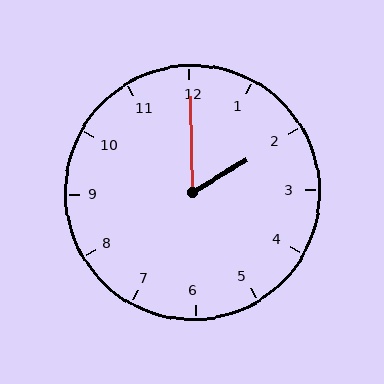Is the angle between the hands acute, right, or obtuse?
It is acute.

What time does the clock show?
2:00.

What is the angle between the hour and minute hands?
Approximately 60 degrees.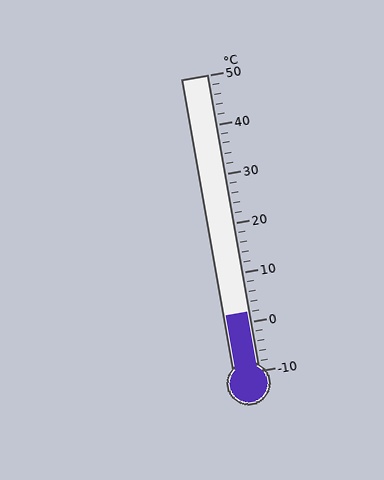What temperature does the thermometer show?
The thermometer shows approximately 2°C.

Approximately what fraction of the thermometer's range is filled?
The thermometer is filled to approximately 20% of its range.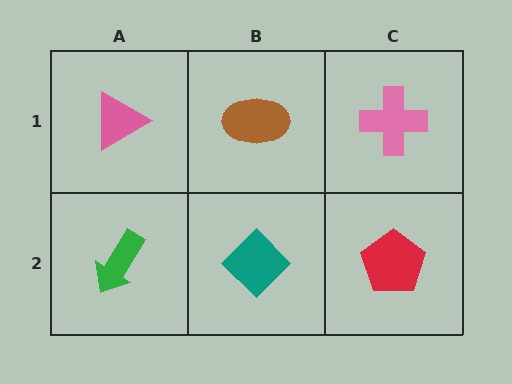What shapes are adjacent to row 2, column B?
A brown ellipse (row 1, column B), a green arrow (row 2, column A), a red pentagon (row 2, column C).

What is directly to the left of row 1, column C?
A brown ellipse.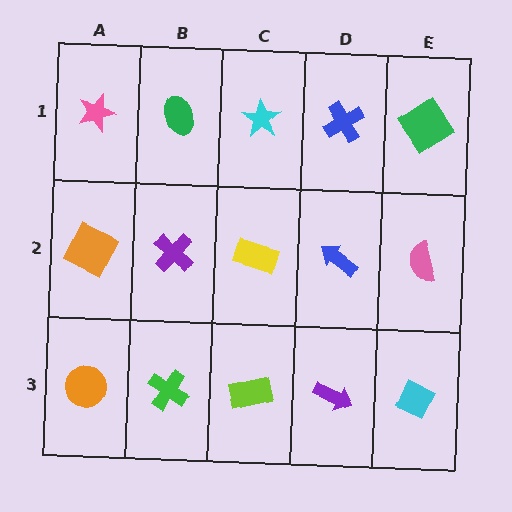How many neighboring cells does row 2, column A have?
3.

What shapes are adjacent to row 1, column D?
A blue arrow (row 2, column D), a cyan star (row 1, column C), a green diamond (row 1, column E).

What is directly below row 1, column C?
A yellow rectangle.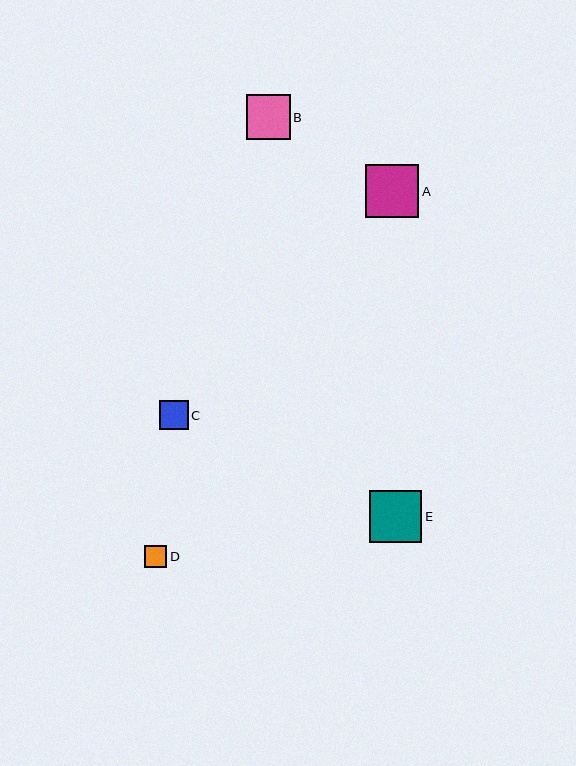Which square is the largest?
Square A is the largest with a size of approximately 53 pixels.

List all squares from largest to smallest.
From largest to smallest: A, E, B, C, D.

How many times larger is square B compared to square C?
Square B is approximately 1.6 times the size of square C.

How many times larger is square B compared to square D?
Square B is approximately 2.0 times the size of square D.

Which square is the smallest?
Square D is the smallest with a size of approximately 22 pixels.